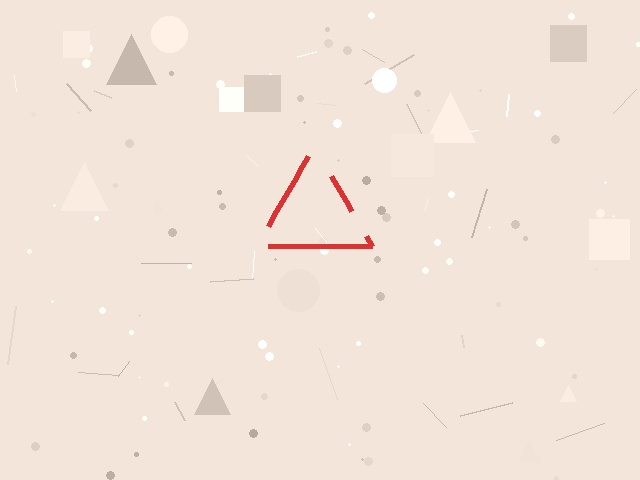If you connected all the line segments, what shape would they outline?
They would outline a triangle.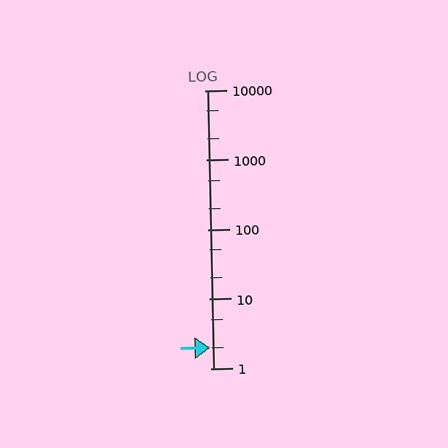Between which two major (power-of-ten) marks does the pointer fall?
The pointer is between 1 and 10.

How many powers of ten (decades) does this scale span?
The scale spans 4 decades, from 1 to 10000.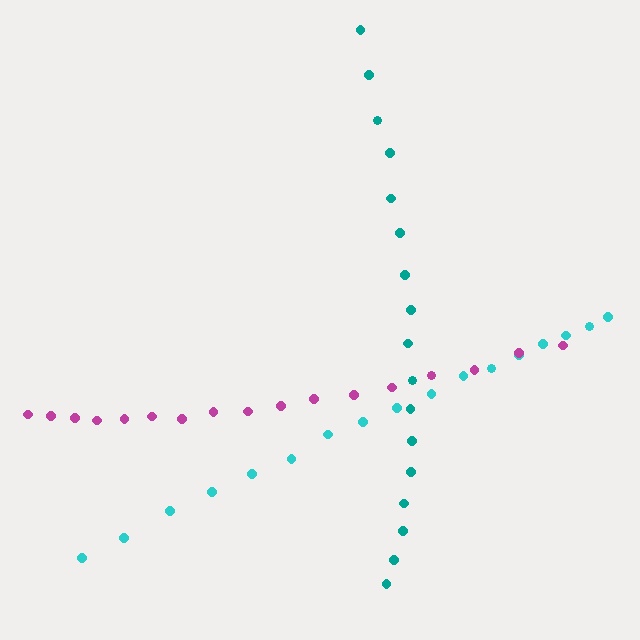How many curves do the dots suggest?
There are 3 distinct paths.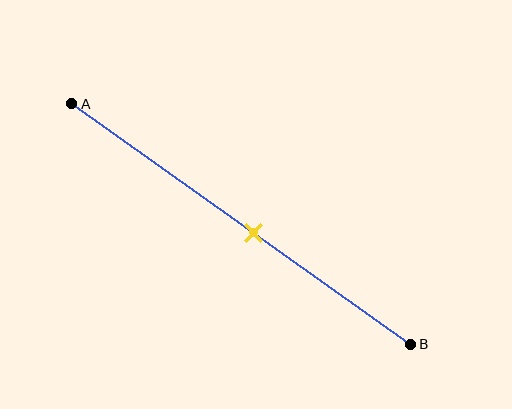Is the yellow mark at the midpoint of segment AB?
No, the mark is at about 55% from A, not at the 50% midpoint.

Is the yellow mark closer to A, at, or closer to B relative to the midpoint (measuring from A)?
The yellow mark is closer to point B than the midpoint of segment AB.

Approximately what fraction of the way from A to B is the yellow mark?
The yellow mark is approximately 55% of the way from A to B.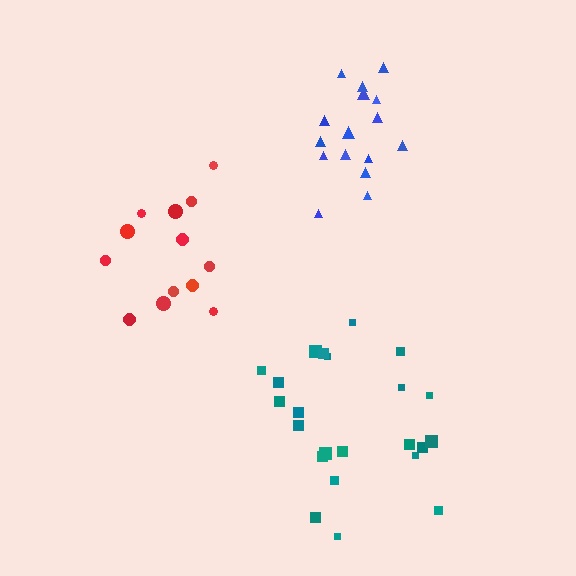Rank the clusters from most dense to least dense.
blue, red, teal.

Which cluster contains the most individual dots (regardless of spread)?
Teal (25).